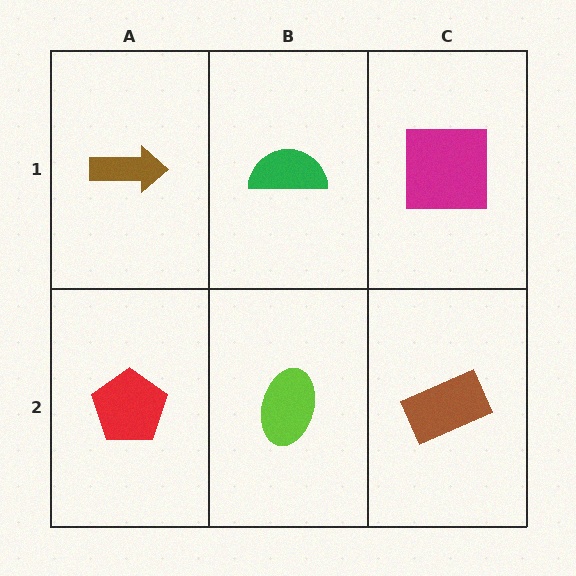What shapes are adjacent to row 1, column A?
A red pentagon (row 2, column A), a green semicircle (row 1, column B).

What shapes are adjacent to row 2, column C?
A magenta square (row 1, column C), a lime ellipse (row 2, column B).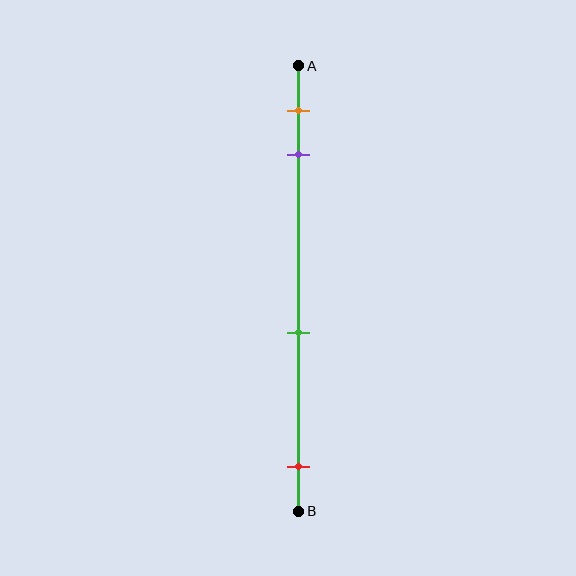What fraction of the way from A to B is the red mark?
The red mark is approximately 90% (0.9) of the way from A to B.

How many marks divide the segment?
There are 4 marks dividing the segment.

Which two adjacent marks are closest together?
The orange and purple marks are the closest adjacent pair.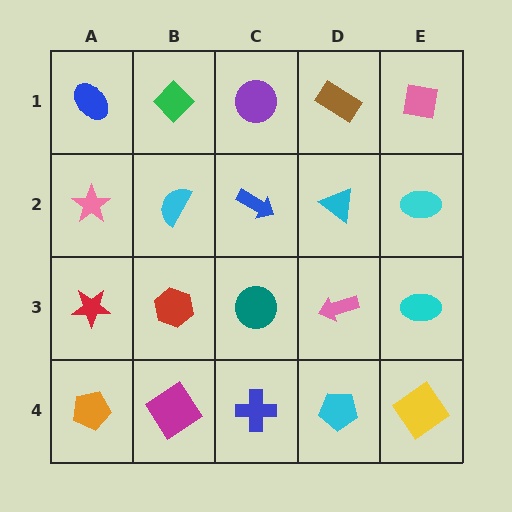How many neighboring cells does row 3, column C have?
4.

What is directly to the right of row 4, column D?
A yellow diamond.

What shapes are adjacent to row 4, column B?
A red hexagon (row 3, column B), an orange pentagon (row 4, column A), a blue cross (row 4, column C).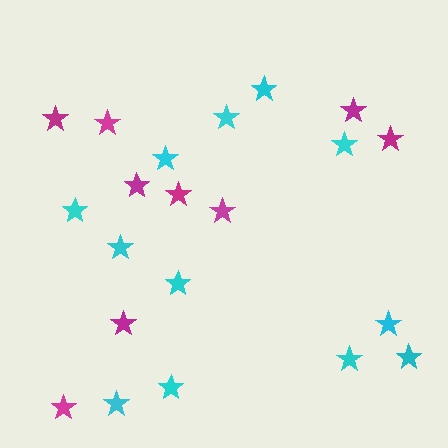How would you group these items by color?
There are 2 groups: one group of cyan stars (12) and one group of magenta stars (9).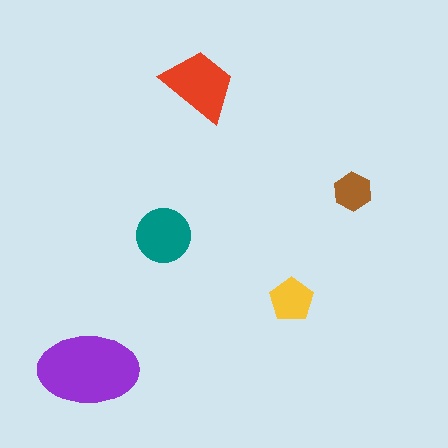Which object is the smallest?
The brown hexagon.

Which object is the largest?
The purple ellipse.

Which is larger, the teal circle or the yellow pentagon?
The teal circle.